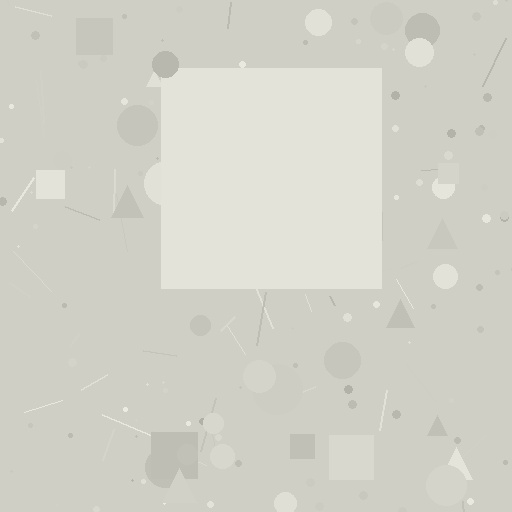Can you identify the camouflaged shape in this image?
The camouflaged shape is a square.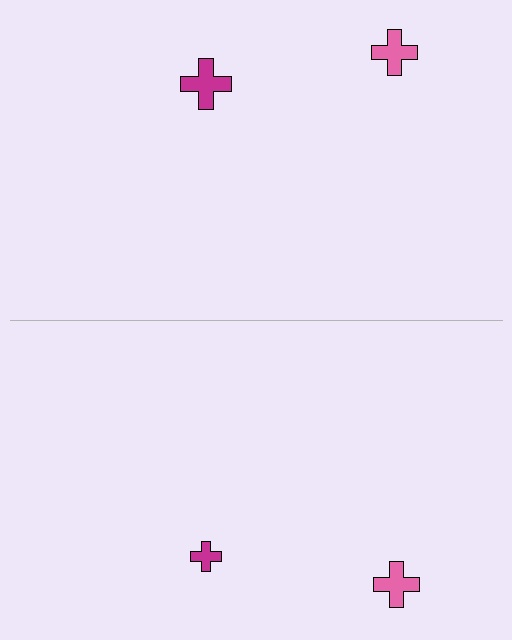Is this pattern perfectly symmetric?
No, the pattern is not perfectly symmetric. The magenta cross on the bottom side has a different size than its mirror counterpart.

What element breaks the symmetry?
The magenta cross on the bottom side has a different size than its mirror counterpart.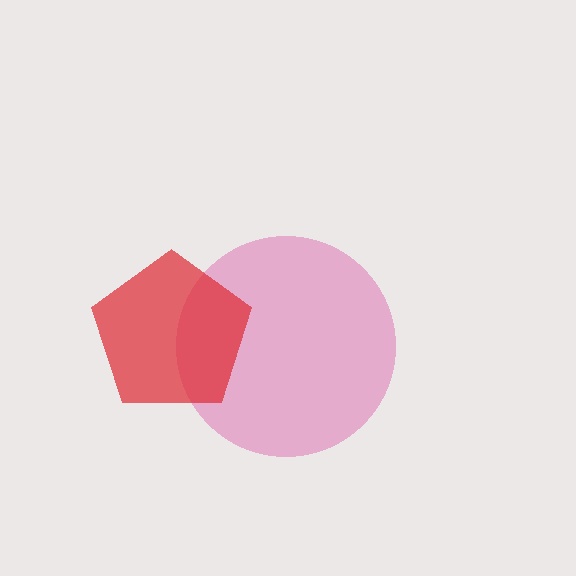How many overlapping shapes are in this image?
There are 2 overlapping shapes in the image.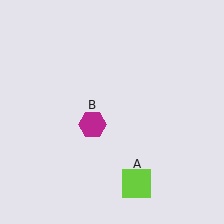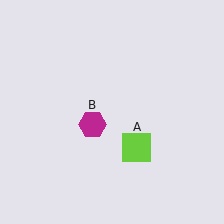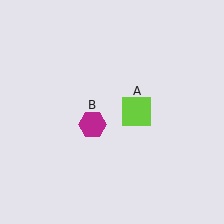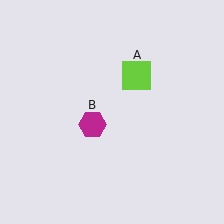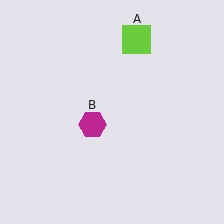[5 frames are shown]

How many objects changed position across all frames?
1 object changed position: lime square (object A).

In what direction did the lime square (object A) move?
The lime square (object A) moved up.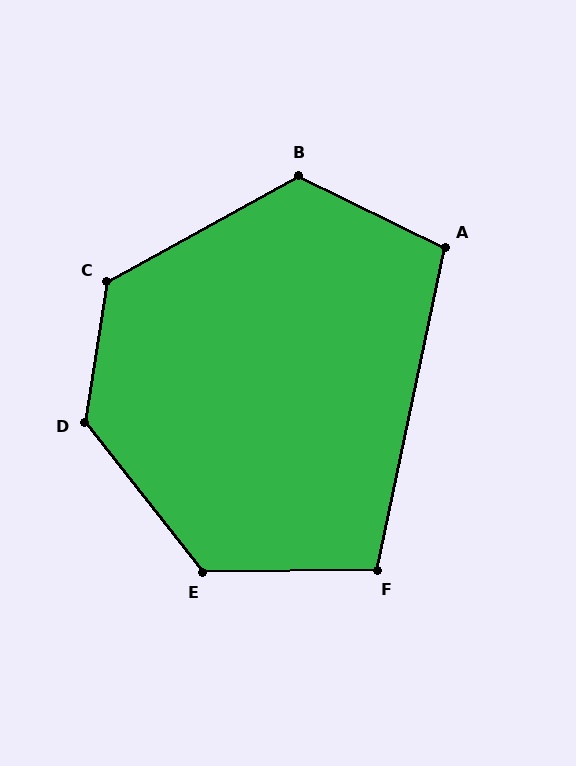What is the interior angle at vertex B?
Approximately 125 degrees (obtuse).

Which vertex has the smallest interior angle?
F, at approximately 103 degrees.